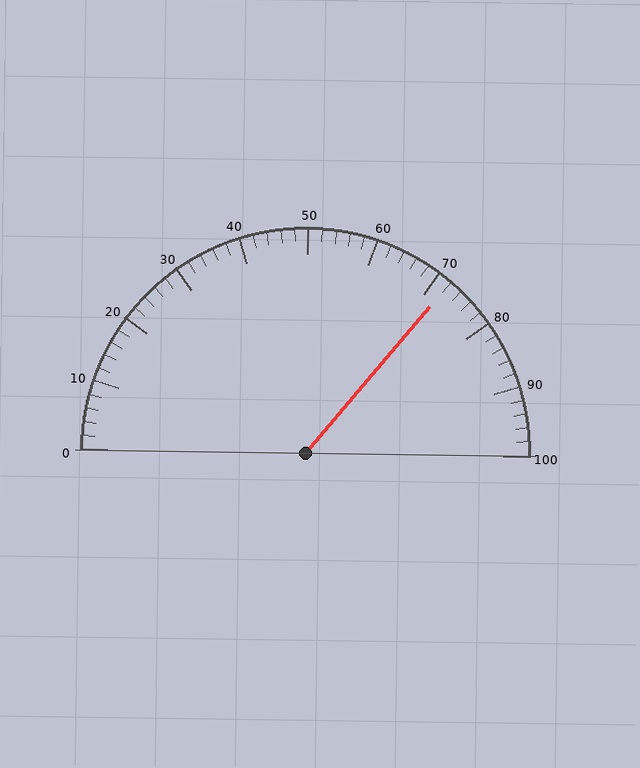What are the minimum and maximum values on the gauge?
The gauge ranges from 0 to 100.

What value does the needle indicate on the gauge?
The needle indicates approximately 72.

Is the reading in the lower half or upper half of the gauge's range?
The reading is in the upper half of the range (0 to 100).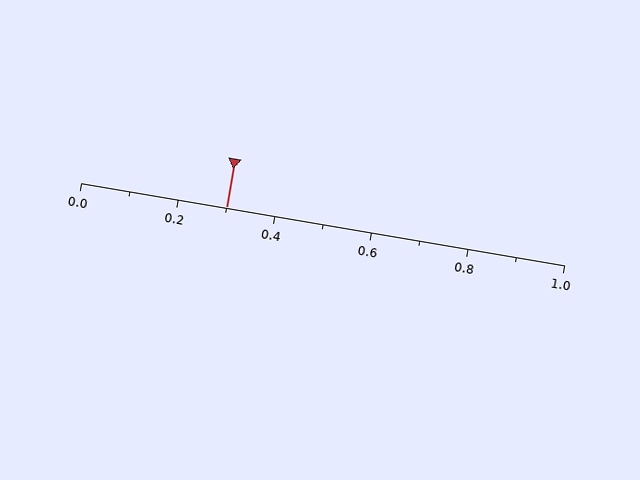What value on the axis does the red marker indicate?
The marker indicates approximately 0.3.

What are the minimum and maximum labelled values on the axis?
The axis runs from 0.0 to 1.0.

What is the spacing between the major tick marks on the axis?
The major ticks are spaced 0.2 apart.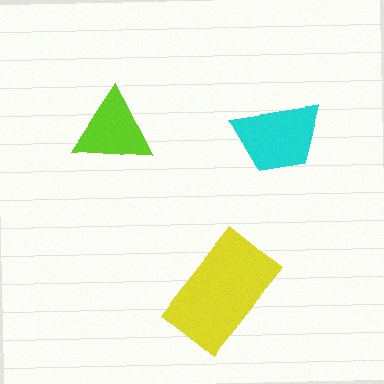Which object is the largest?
The yellow rectangle.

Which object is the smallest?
The lime triangle.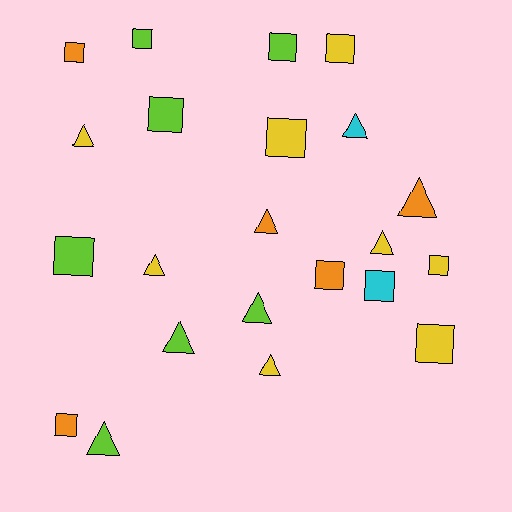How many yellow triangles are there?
There are 4 yellow triangles.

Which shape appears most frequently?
Square, with 12 objects.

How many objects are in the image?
There are 22 objects.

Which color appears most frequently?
Yellow, with 8 objects.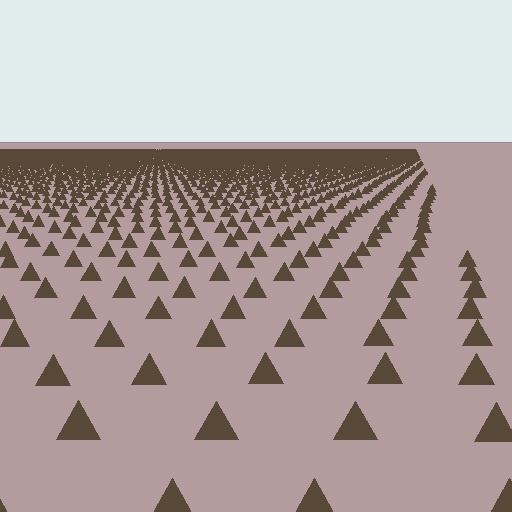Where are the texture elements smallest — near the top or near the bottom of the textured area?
Near the top.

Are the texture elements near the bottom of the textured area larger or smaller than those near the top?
Larger. Near the bottom, elements are closer to the viewer and appear at a bigger on-screen size.